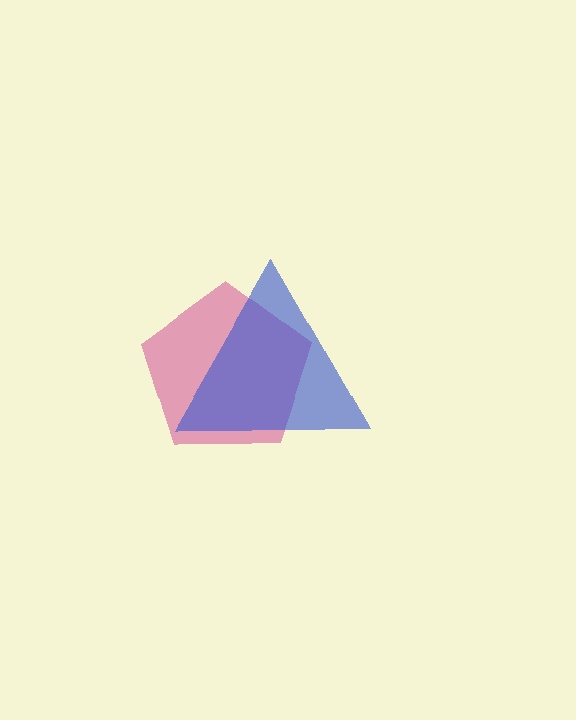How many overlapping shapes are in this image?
There are 2 overlapping shapes in the image.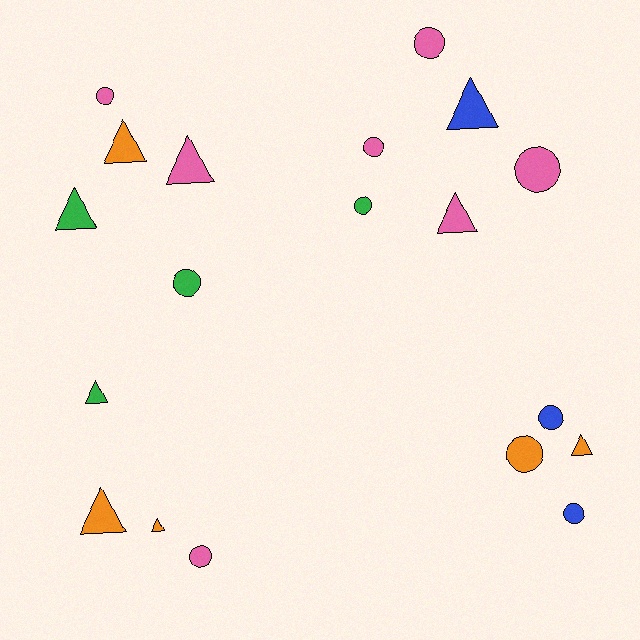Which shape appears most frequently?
Circle, with 10 objects.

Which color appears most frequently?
Pink, with 7 objects.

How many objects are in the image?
There are 19 objects.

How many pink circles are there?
There are 5 pink circles.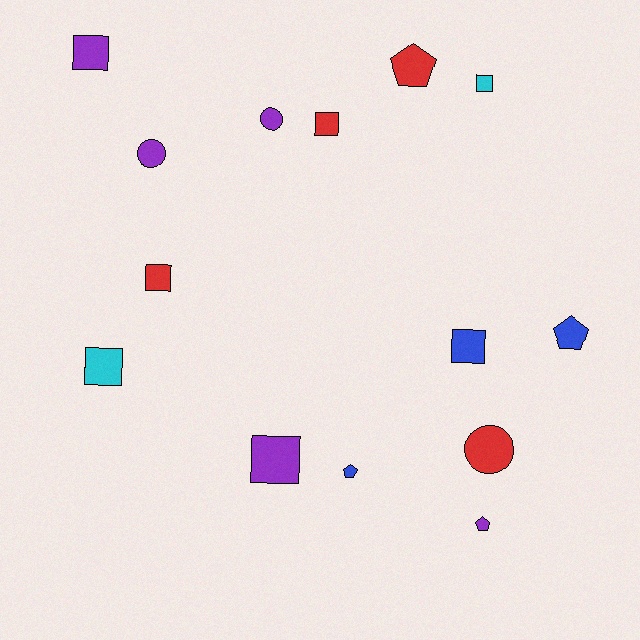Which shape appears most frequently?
Square, with 7 objects.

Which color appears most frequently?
Purple, with 5 objects.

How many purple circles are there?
There are 2 purple circles.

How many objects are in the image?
There are 14 objects.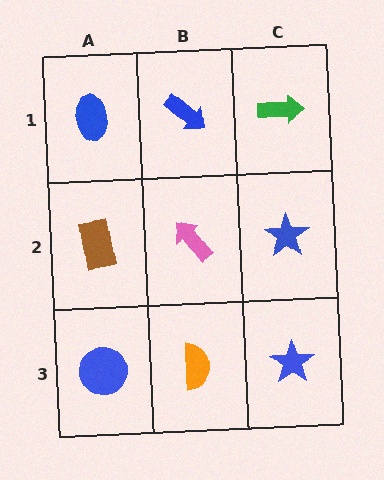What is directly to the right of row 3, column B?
A blue star.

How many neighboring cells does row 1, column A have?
2.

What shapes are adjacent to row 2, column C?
A green arrow (row 1, column C), a blue star (row 3, column C), a pink arrow (row 2, column B).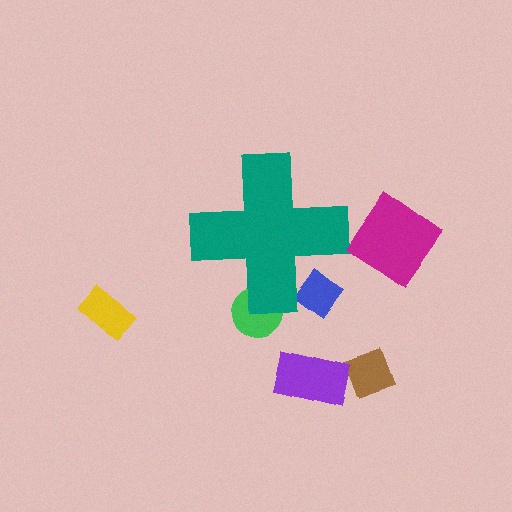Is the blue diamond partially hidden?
Yes, the blue diamond is partially hidden behind the teal cross.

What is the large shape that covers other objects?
A teal cross.